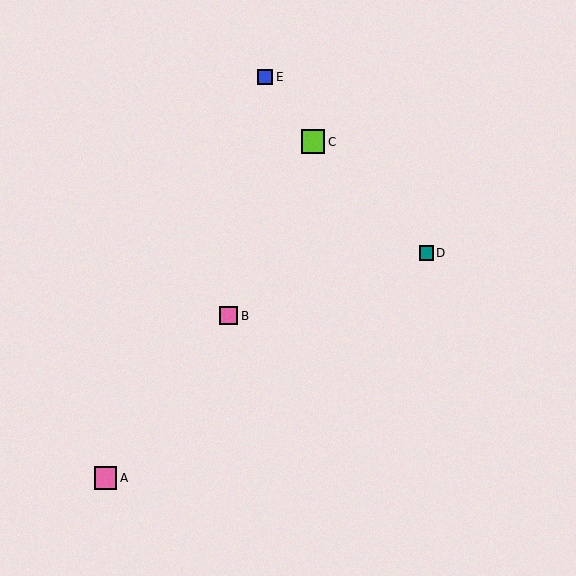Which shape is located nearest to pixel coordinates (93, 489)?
The pink square (labeled A) at (105, 478) is nearest to that location.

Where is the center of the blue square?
The center of the blue square is at (265, 77).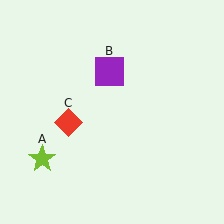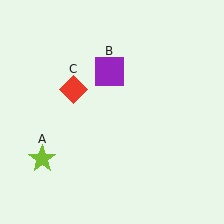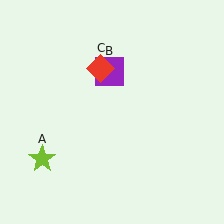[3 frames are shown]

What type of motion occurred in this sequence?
The red diamond (object C) rotated clockwise around the center of the scene.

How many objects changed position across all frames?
1 object changed position: red diamond (object C).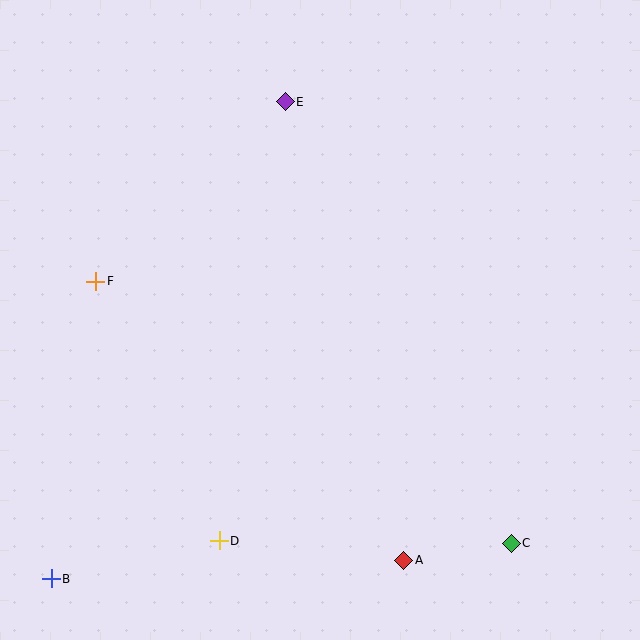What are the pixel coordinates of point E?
Point E is at (285, 102).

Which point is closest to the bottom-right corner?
Point C is closest to the bottom-right corner.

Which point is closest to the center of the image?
Point E at (285, 102) is closest to the center.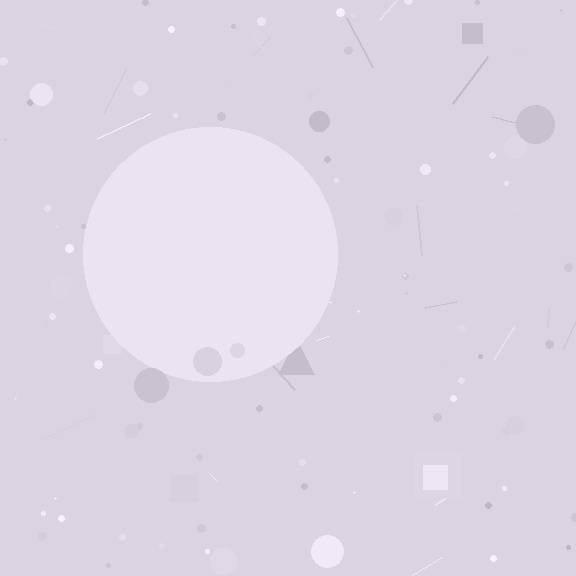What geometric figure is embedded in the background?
A circle is embedded in the background.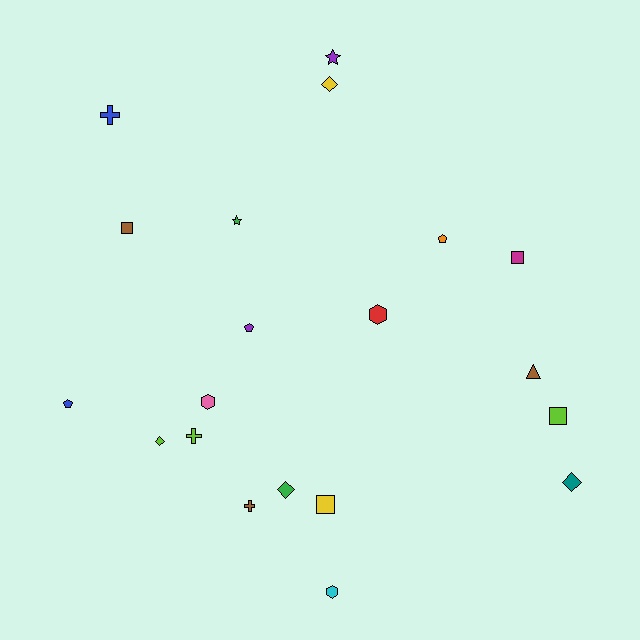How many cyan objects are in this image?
There is 1 cyan object.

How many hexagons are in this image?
There are 3 hexagons.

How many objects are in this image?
There are 20 objects.